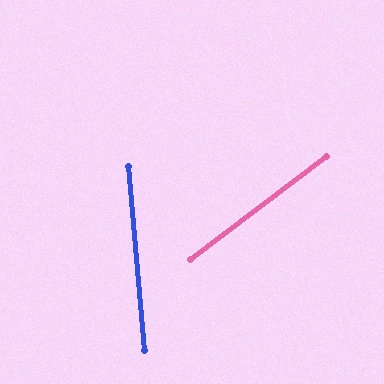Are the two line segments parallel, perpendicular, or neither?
Neither parallel nor perpendicular — they differ by about 58°.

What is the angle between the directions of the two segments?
Approximately 58 degrees.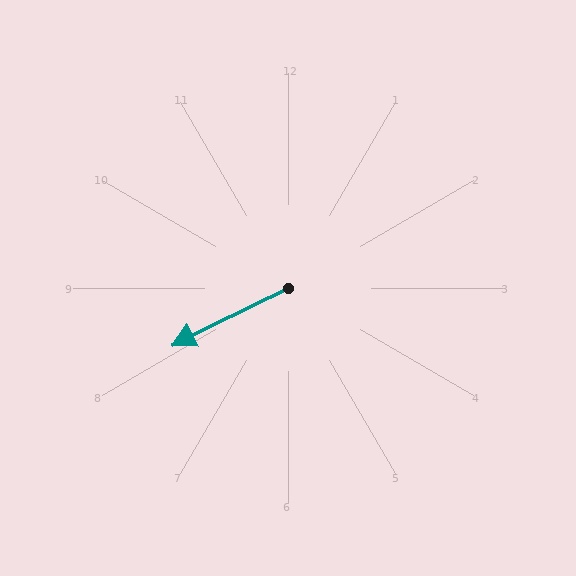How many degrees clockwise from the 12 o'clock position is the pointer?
Approximately 244 degrees.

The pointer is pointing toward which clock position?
Roughly 8 o'clock.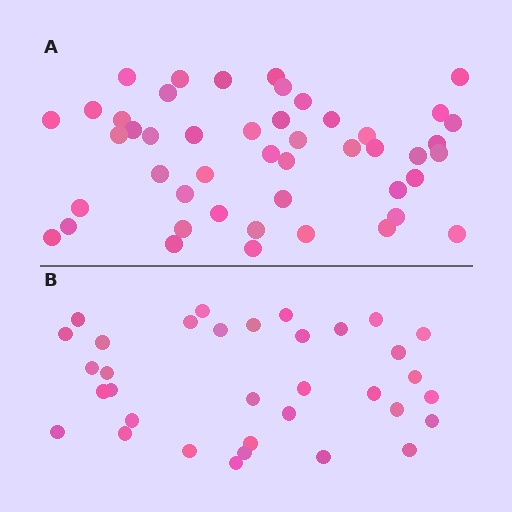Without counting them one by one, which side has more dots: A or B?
Region A (the top region) has more dots.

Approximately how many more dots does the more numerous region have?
Region A has approximately 15 more dots than region B.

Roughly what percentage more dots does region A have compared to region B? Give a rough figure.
About 40% more.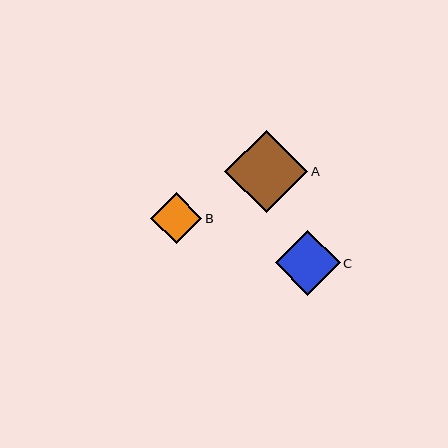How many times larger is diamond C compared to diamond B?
Diamond C is approximately 1.3 times the size of diamond B.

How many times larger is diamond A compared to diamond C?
Diamond A is approximately 1.3 times the size of diamond C.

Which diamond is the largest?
Diamond A is the largest with a size of approximately 83 pixels.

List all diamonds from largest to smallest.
From largest to smallest: A, C, B.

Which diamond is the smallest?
Diamond B is the smallest with a size of approximately 51 pixels.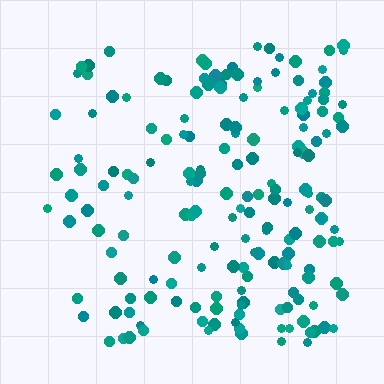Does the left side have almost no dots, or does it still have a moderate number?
Still a moderate number, just noticeably fewer than the right.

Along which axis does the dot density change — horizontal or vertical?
Horizontal.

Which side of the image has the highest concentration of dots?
The right.